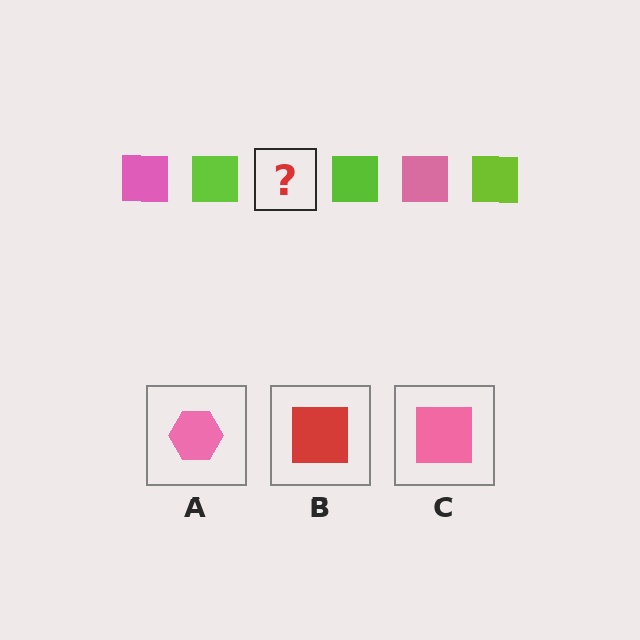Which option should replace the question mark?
Option C.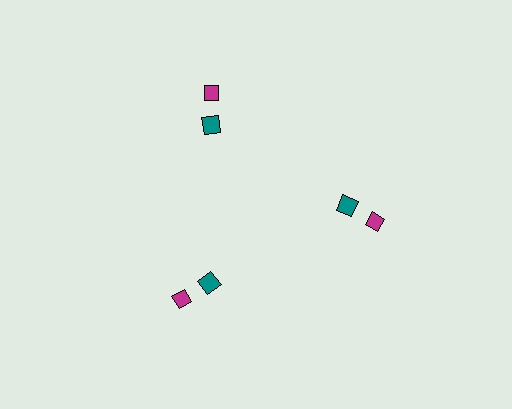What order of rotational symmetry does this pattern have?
This pattern has 3-fold rotational symmetry.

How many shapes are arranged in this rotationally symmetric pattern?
There are 6 shapes, arranged in 3 groups of 2.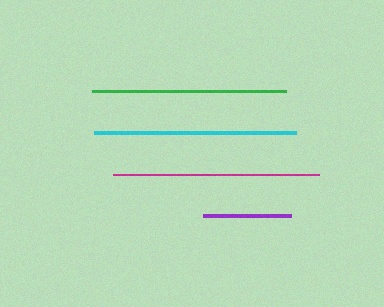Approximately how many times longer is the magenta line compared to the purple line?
The magenta line is approximately 2.4 times the length of the purple line.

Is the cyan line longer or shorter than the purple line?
The cyan line is longer than the purple line.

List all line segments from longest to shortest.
From longest to shortest: magenta, cyan, green, purple.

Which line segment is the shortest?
The purple line is the shortest at approximately 88 pixels.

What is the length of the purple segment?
The purple segment is approximately 88 pixels long.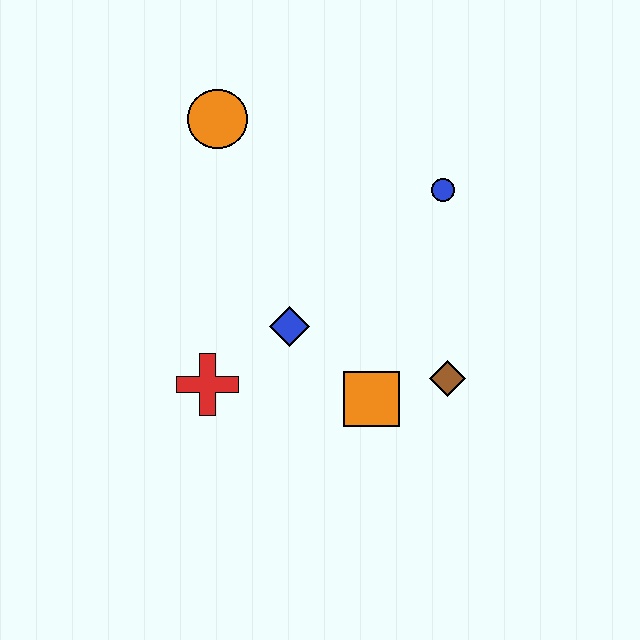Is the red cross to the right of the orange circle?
No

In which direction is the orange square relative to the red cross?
The orange square is to the right of the red cross.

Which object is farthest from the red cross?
The blue circle is farthest from the red cross.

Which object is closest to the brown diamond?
The orange square is closest to the brown diamond.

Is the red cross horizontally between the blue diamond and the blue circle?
No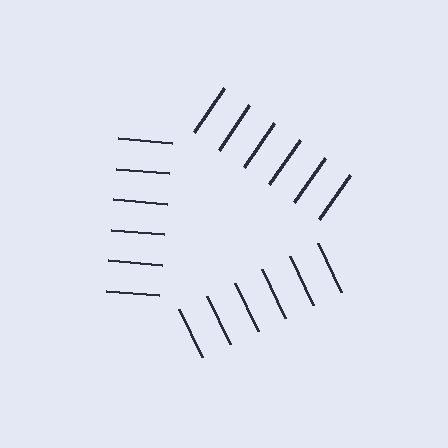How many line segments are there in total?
18 — 6 along each of the 3 edges.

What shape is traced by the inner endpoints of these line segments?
An illusory triangle — the line segments terminate on its edges but no continuous stroke is drawn.